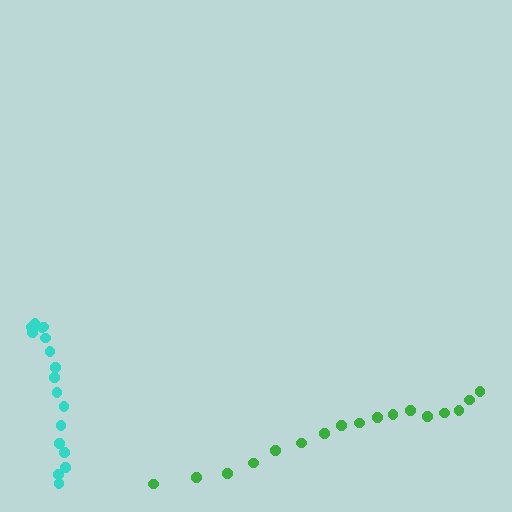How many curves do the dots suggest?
There are 2 distinct paths.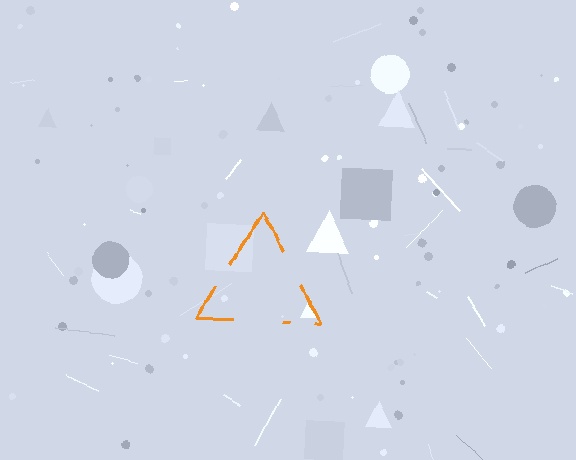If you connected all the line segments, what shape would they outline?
They would outline a triangle.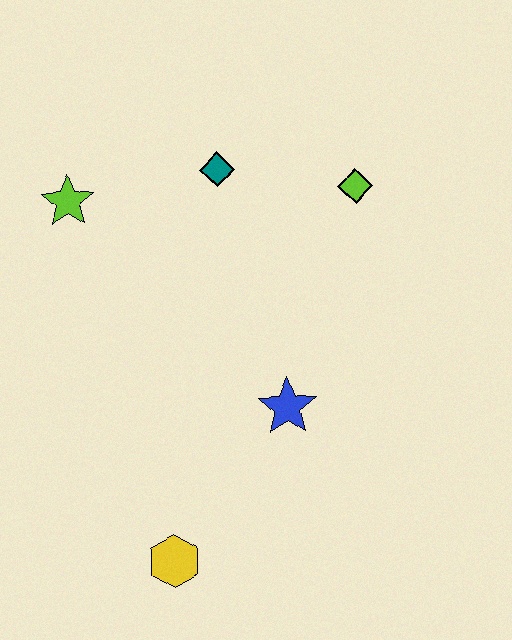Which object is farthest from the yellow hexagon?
The lime diamond is farthest from the yellow hexagon.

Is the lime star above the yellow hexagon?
Yes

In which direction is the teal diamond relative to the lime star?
The teal diamond is to the right of the lime star.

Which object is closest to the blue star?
The yellow hexagon is closest to the blue star.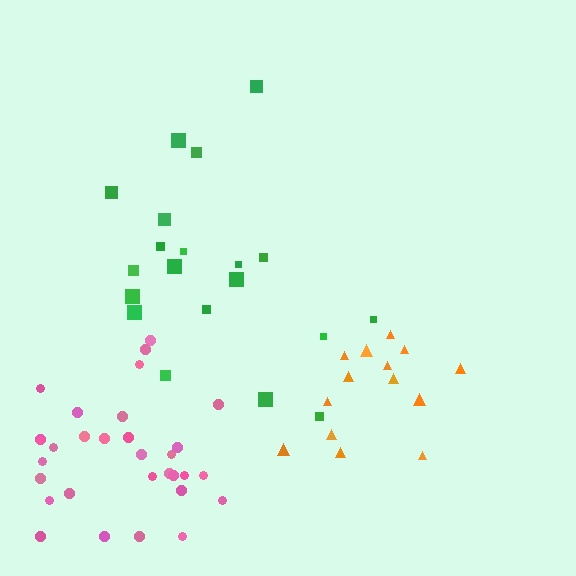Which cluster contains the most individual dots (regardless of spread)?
Pink (31).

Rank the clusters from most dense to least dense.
orange, pink, green.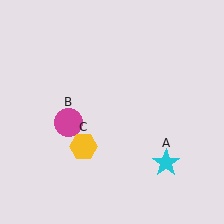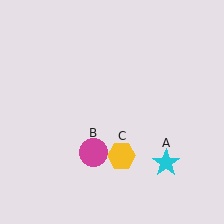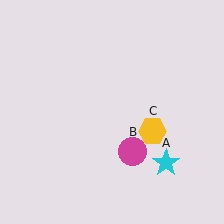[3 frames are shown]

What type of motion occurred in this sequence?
The magenta circle (object B), yellow hexagon (object C) rotated counterclockwise around the center of the scene.